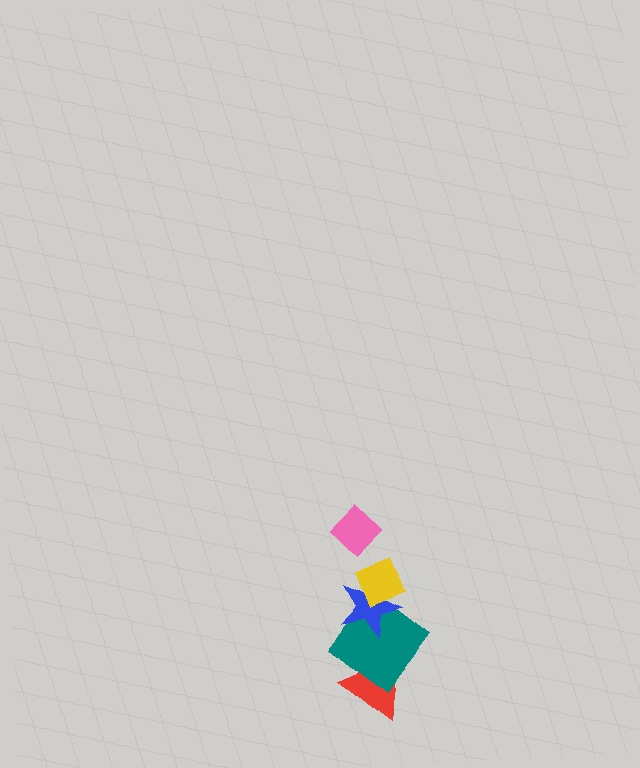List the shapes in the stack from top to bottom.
From top to bottom: the pink diamond, the yellow diamond, the blue star, the teal diamond, the red triangle.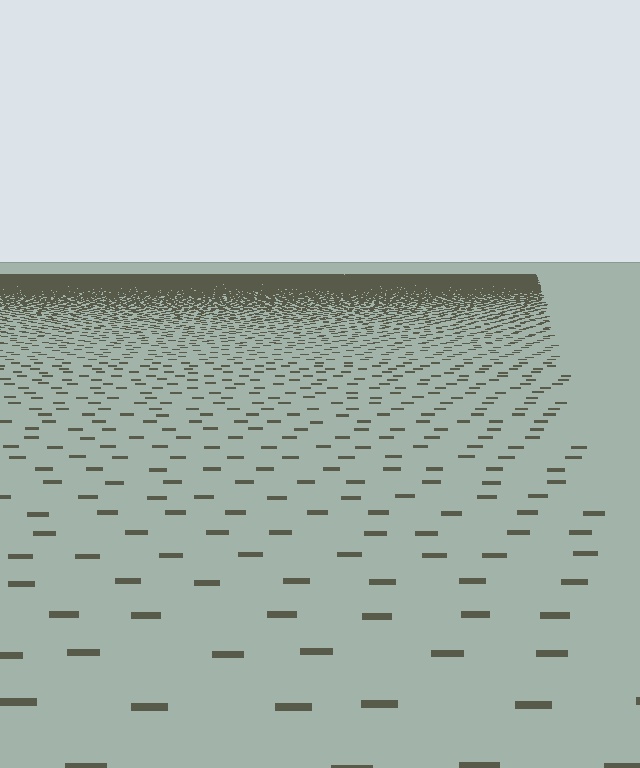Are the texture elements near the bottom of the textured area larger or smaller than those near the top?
Larger. Near the bottom, elements are closer to the viewer and appear at a bigger on-screen size.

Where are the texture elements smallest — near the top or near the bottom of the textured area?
Near the top.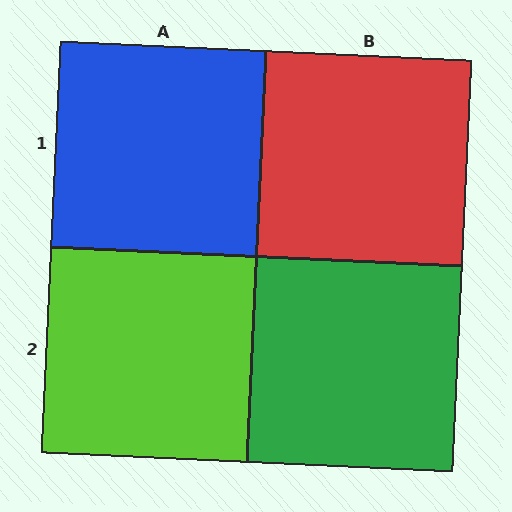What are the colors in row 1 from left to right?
Blue, red.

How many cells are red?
1 cell is red.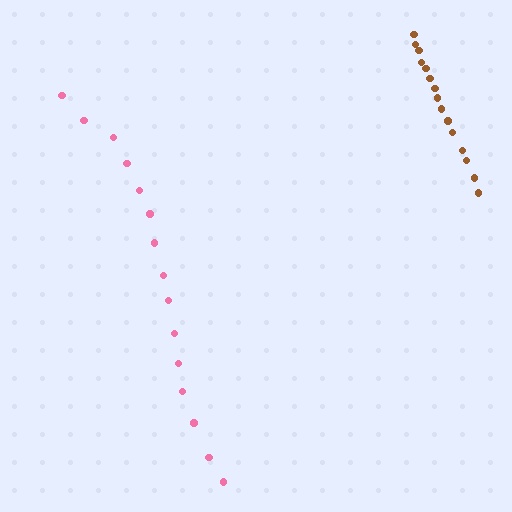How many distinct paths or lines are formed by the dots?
There are 2 distinct paths.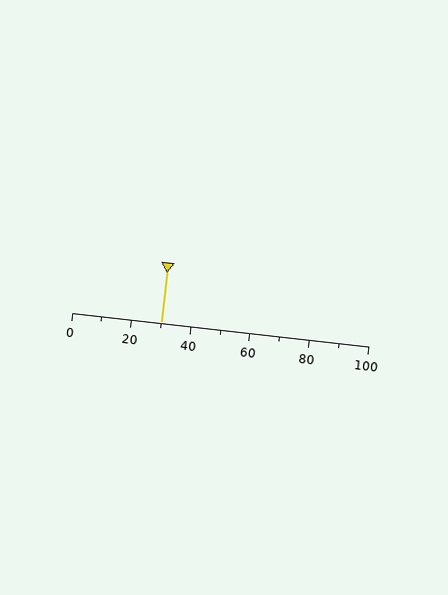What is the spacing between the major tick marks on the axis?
The major ticks are spaced 20 apart.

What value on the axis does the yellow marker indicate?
The marker indicates approximately 30.